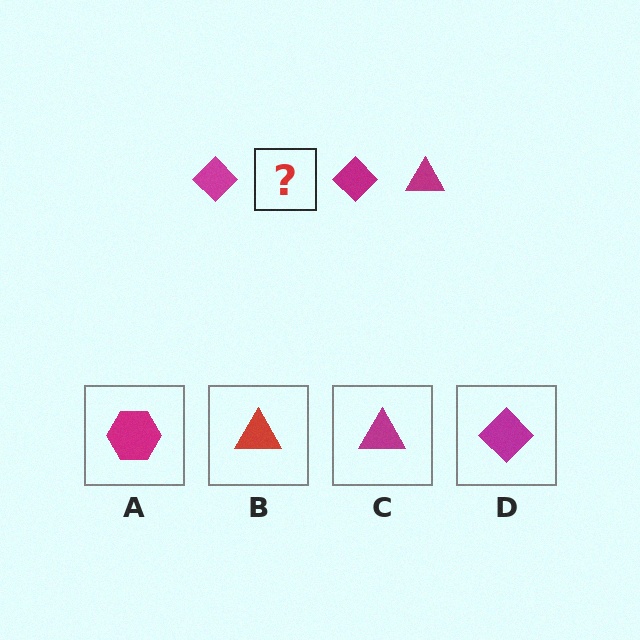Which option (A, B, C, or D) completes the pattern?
C.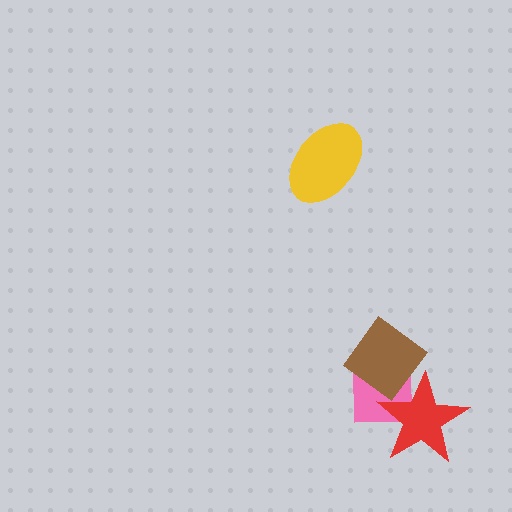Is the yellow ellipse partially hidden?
No, no other shape covers it.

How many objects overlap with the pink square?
2 objects overlap with the pink square.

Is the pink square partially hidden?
Yes, it is partially covered by another shape.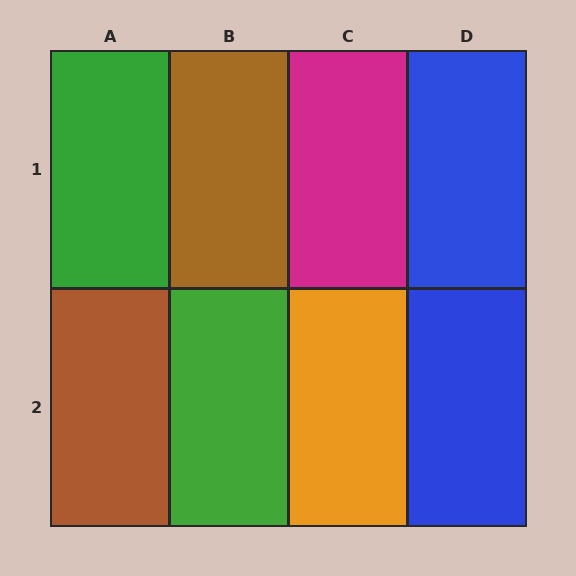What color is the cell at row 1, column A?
Green.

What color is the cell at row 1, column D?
Blue.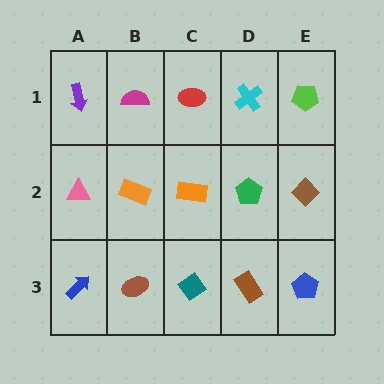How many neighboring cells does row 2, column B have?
4.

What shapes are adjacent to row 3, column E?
A brown diamond (row 2, column E), a brown rectangle (row 3, column D).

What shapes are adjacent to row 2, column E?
A lime pentagon (row 1, column E), a blue pentagon (row 3, column E), a green pentagon (row 2, column D).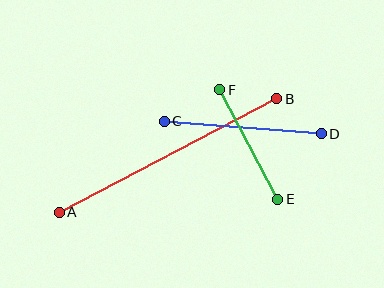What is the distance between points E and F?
The distance is approximately 124 pixels.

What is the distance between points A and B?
The distance is approximately 245 pixels.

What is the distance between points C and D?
The distance is approximately 158 pixels.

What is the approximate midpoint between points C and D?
The midpoint is at approximately (243, 128) pixels.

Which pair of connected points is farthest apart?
Points A and B are farthest apart.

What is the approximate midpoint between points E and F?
The midpoint is at approximately (249, 145) pixels.